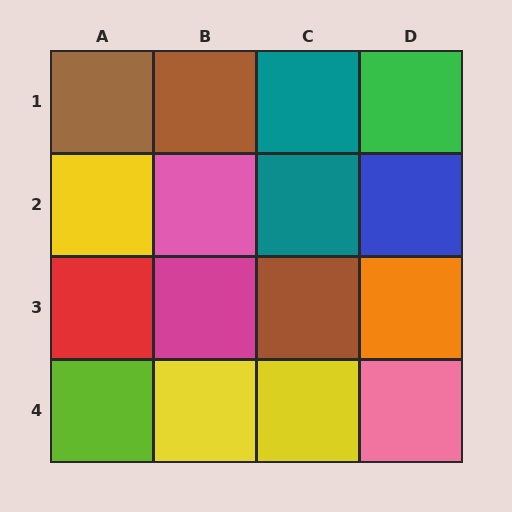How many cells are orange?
1 cell is orange.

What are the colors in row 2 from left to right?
Yellow, pink, teal, blue.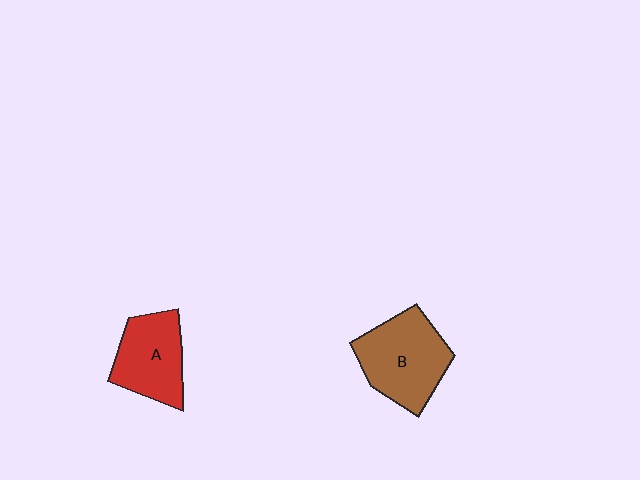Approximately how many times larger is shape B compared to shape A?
Approximately 1.2 times.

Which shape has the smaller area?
Shape A (red).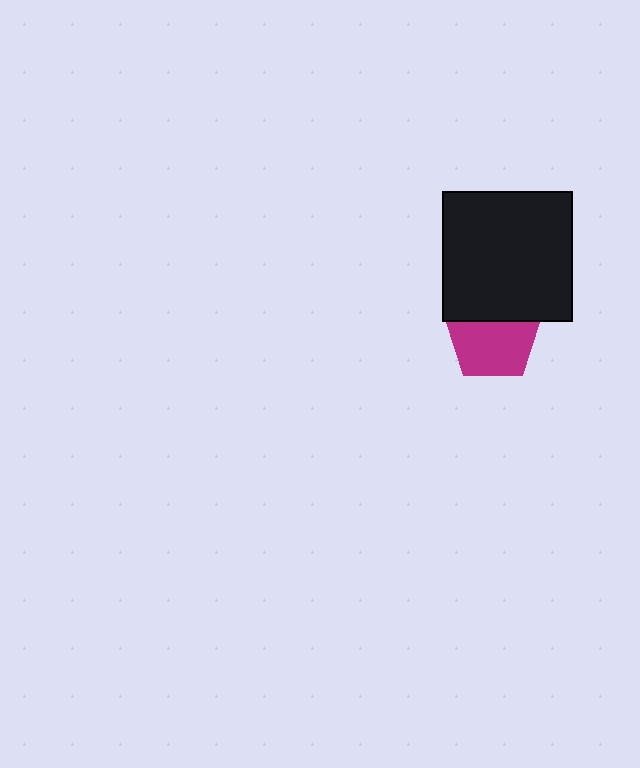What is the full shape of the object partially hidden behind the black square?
The partially hidden object is a magenta pentagon.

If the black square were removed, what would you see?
You would see the complete magenta pentagon.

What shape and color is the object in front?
The object in front is a black square.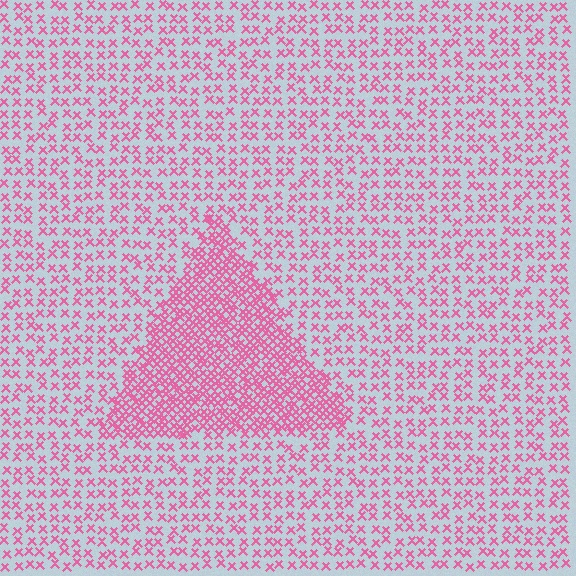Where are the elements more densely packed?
The elements are more densely packed inside the triangle boundary.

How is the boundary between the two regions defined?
The boundary is defined by a change in element density (approximately 2.4x ratio). All elements are the same color, size, and shape.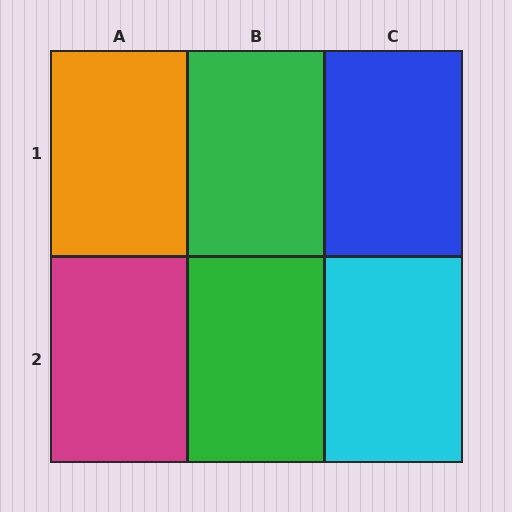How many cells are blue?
1 cell is blue.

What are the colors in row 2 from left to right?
Magenta, green, cyan.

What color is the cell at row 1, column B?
Green.